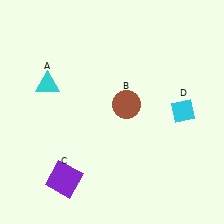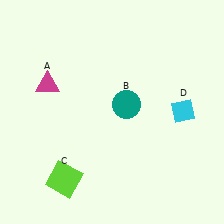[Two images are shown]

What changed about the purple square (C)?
In Image 1, C is purple. In Image 2, it changed to lime.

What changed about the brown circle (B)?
In Image 1, B is brown. In Image 2, it changed to teal.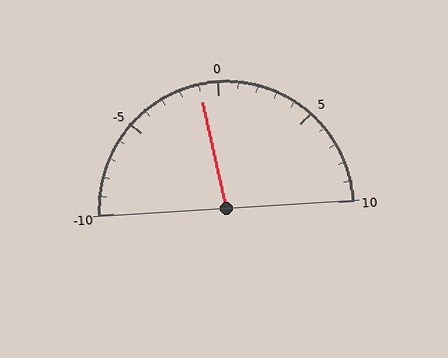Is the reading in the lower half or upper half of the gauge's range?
The reading is in the lower half of the range (-10 to 10).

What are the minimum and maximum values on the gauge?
The gauge ranges from -10 to 10.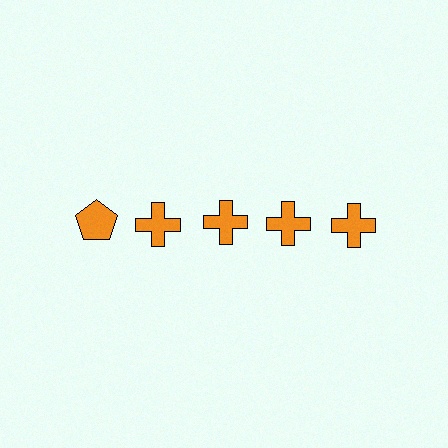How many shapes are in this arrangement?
There are 5 shapes arranged in a grid pattern.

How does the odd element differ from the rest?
It has a different shape: pentagon instead of cross.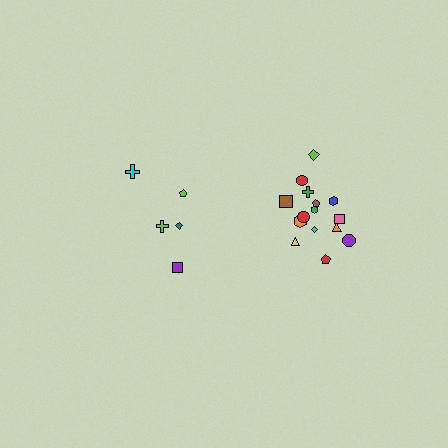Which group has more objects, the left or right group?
The right group.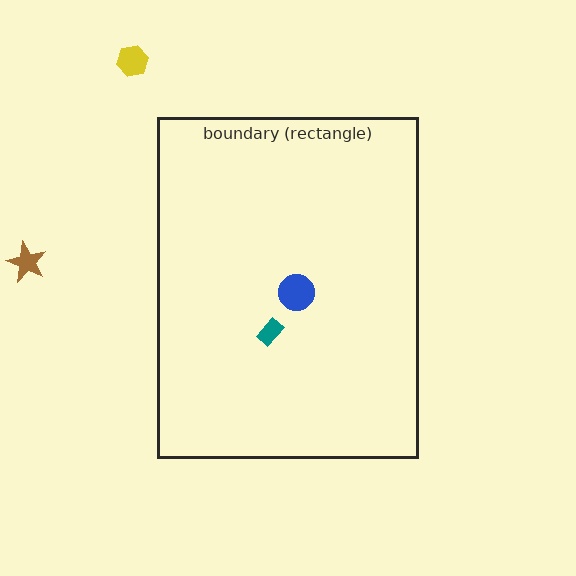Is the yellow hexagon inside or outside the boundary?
Outside.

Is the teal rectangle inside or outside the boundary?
Inside.